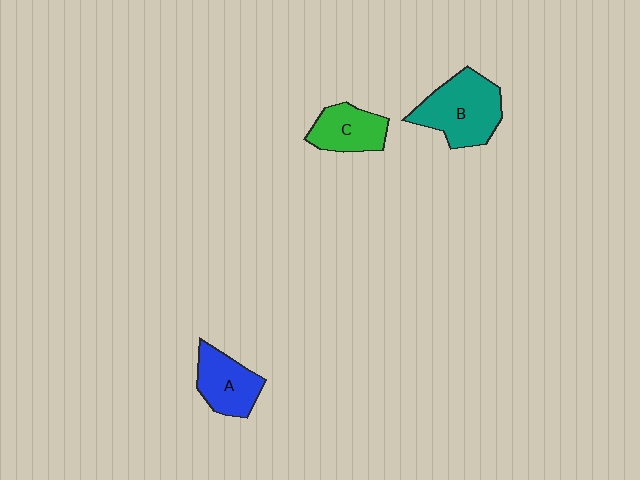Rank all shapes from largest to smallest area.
From largest to smallest: B (teal), A (blue), C (green).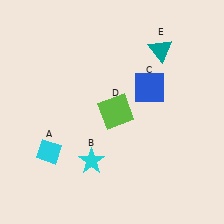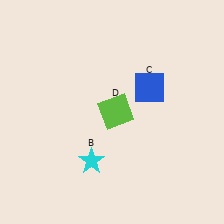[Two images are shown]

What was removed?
The teal triangle (E), the cyan diamond (A) were removed in Image 2.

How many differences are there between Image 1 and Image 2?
There are 2 differences between the two images.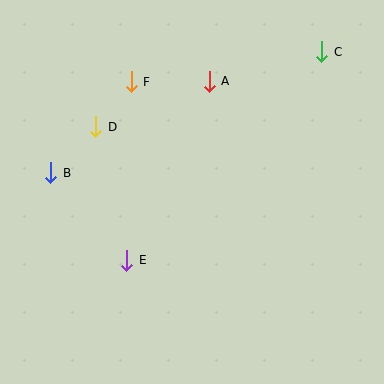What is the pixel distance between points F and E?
The distance between F and E is 179 pixels.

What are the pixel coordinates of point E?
Point E is at (127, 260).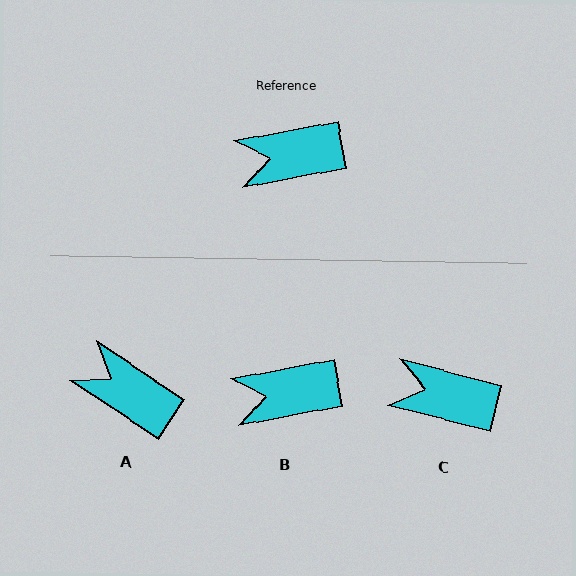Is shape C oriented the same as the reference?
No, it is off by about 25 degrees.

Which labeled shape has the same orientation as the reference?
B.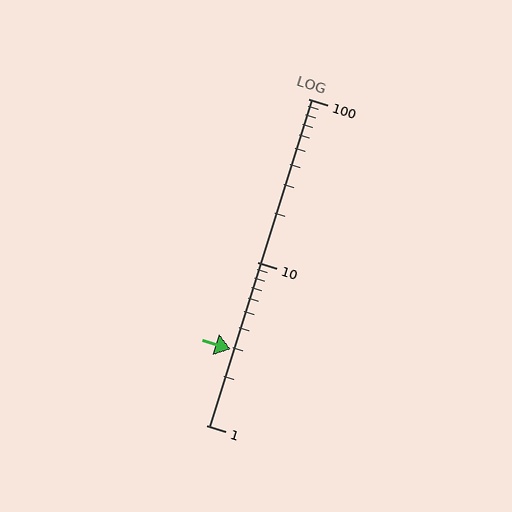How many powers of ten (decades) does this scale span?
The scale spans 2 decades, from 1 to 100.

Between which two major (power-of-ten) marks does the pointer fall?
The pointer is between 1 and 10.